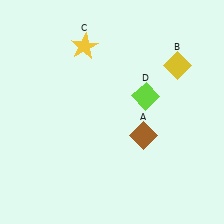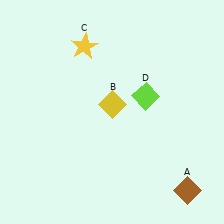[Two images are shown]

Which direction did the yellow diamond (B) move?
The yellow diamond (B) moved left.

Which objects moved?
The objects that moved are: the brown diamond (A), the yellow diamond (B).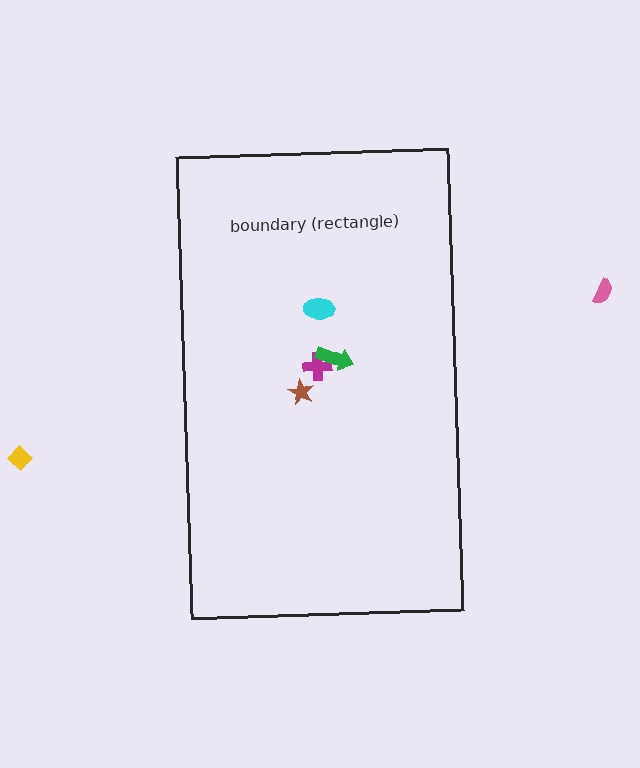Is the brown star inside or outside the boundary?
Inside.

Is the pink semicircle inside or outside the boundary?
Outside.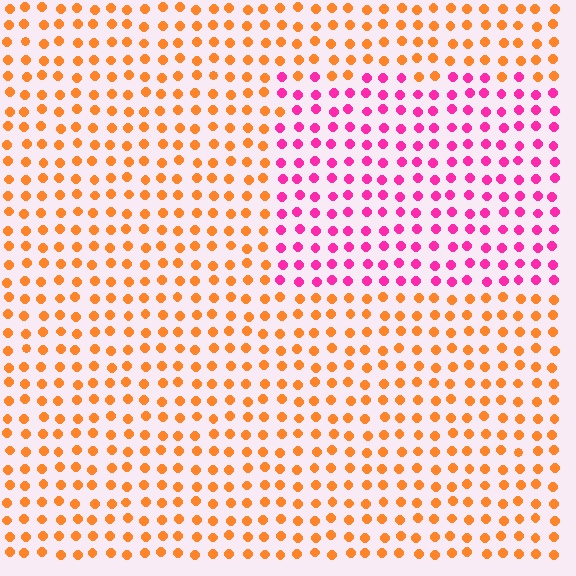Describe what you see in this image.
The image is filled with small orange elements in a uniform arrangement. A rectangle-shaped region is visible where the elements are tinted to a slightly different hue, forming a subtle color boundary.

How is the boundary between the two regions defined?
The boundary is defined purely by a slight shift in hue (about 63 degrees). Spacing, size, and orientation are identical on both sides.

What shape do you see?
I see a rectangle.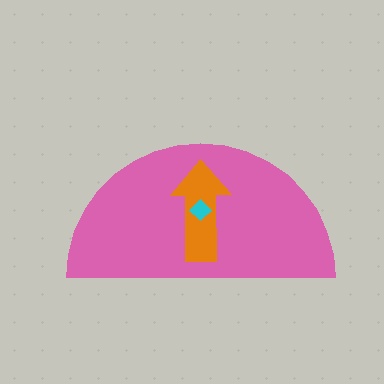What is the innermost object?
The cyan diamond.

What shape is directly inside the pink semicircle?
The orange arrow.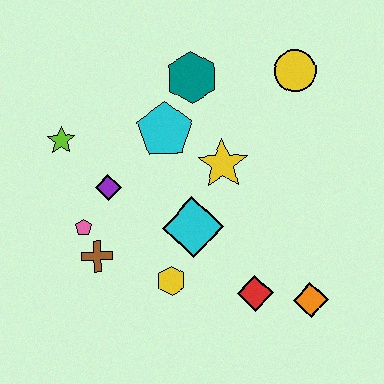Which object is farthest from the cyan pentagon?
The orange diamond is farthest from the cyan pentagon.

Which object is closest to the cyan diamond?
The yellow hexagon is closest to the cyan diamond.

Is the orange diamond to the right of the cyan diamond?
Yes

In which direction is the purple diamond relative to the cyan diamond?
The purple diamond is to the left of the cyan diamond.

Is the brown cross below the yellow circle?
Yes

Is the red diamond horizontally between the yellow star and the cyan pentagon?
No